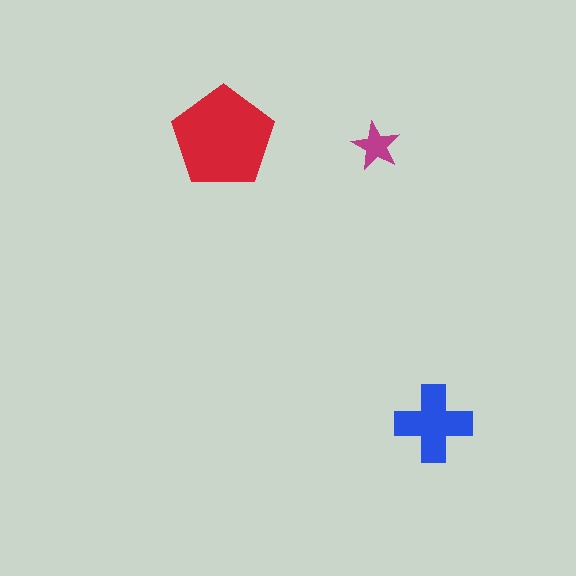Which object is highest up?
The red pentagon is topmost.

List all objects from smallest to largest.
The magenta star, the blue cross, the red pentagon.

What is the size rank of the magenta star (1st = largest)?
3rd.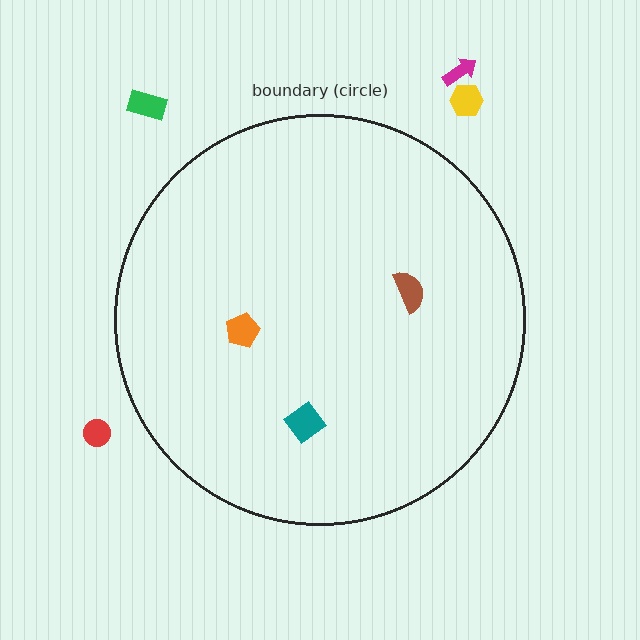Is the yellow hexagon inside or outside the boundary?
Outside.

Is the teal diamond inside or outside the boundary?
Inside.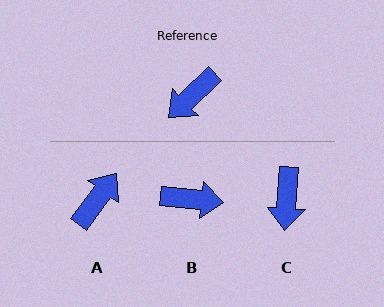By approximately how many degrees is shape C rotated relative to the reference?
Approximately 44 degrees counter-clockwise.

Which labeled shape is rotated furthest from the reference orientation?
A, about 169 degrees away.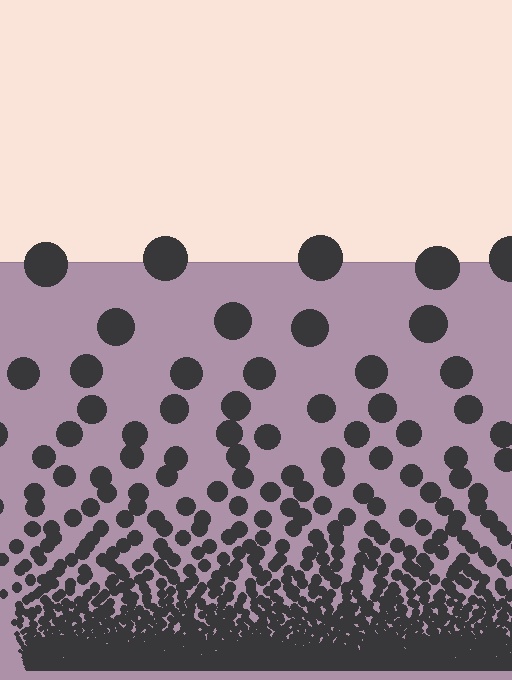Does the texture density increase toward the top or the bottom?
Density increases toward the bottom.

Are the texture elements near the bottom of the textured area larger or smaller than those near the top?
Smaller. The gradient is inverted — elements near the bottom are smaller and denser.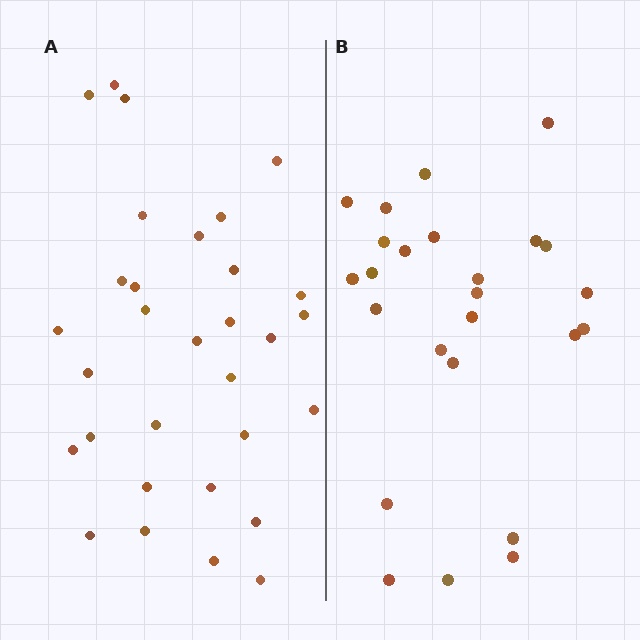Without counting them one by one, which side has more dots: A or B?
Region A (the left region) has more dots.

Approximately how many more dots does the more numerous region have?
Region A has about 6 more dots than region B.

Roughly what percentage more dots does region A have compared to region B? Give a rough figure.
About 25% more.